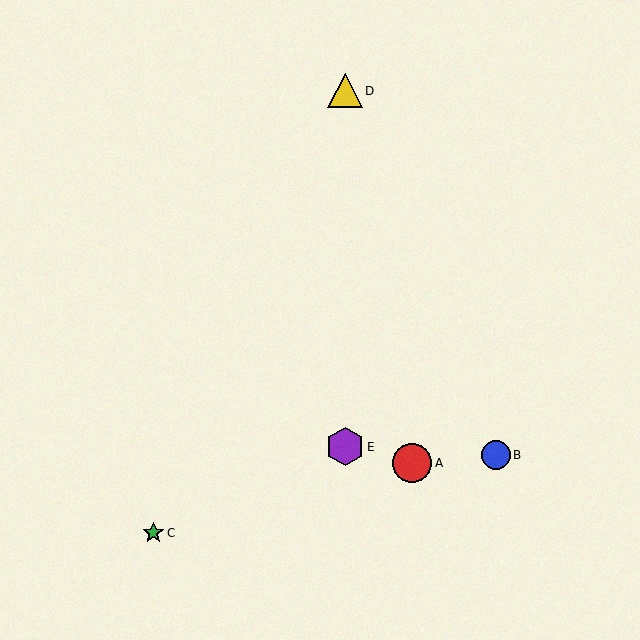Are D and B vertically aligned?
No, D is at x≈345 and B is at x≈496.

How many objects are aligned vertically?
2 objects (D, E) are aligned vertically.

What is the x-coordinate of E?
Object E is at x≈345.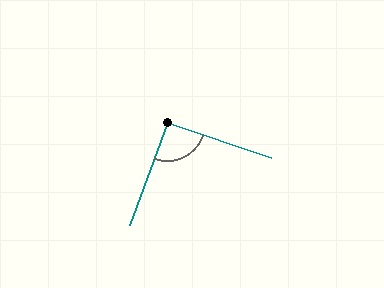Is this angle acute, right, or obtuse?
It is approximately a right angle.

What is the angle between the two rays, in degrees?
Approximately 92 degrees.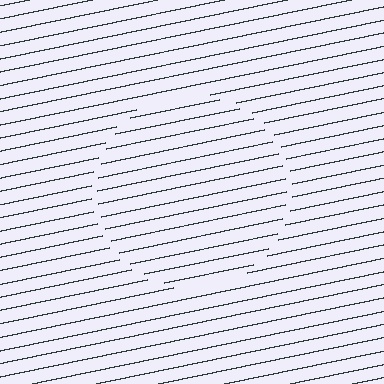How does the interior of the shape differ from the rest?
The interior of the shape contains the same grating, shifted by half a period — the contour is defined by the phase discontinuity where line-ends from the inner and outer gratings abut.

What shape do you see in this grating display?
An illusory circle. The interior of the shape contains the same grating, shifted by half a period — the contour is defined by the phase discontinuity where line-ends from the inner and outer gratings abut.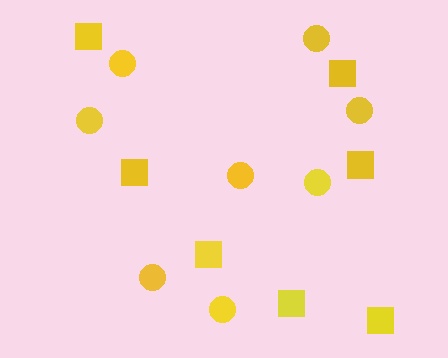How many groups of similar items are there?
There are 2 groups: one group of squares (7) and one group of circles (8).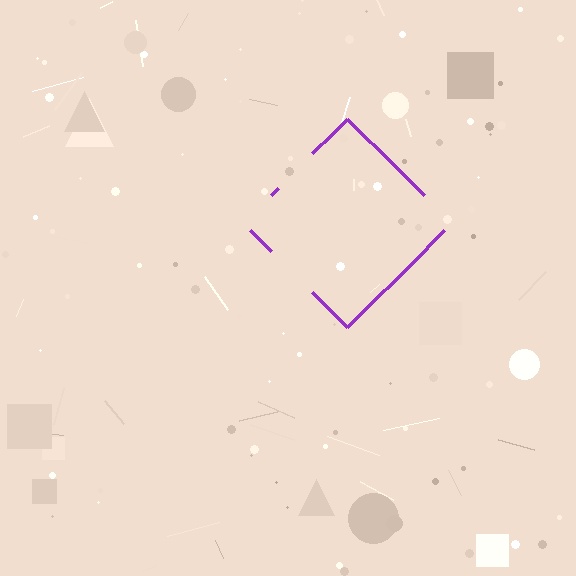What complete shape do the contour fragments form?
The contour fragments form a diamond.